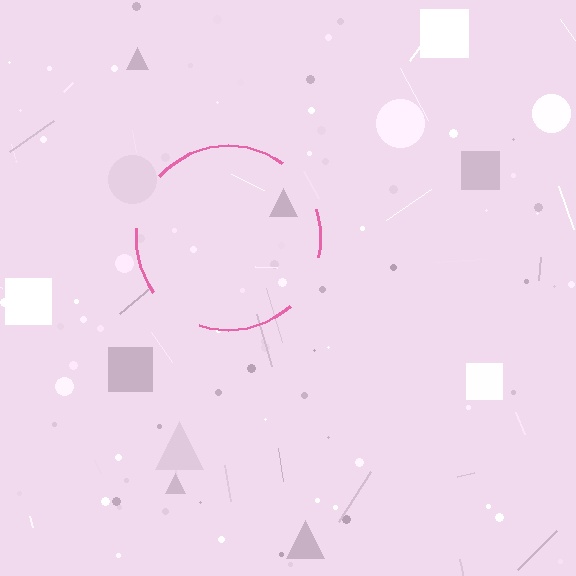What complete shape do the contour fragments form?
The contour fragments form a circle.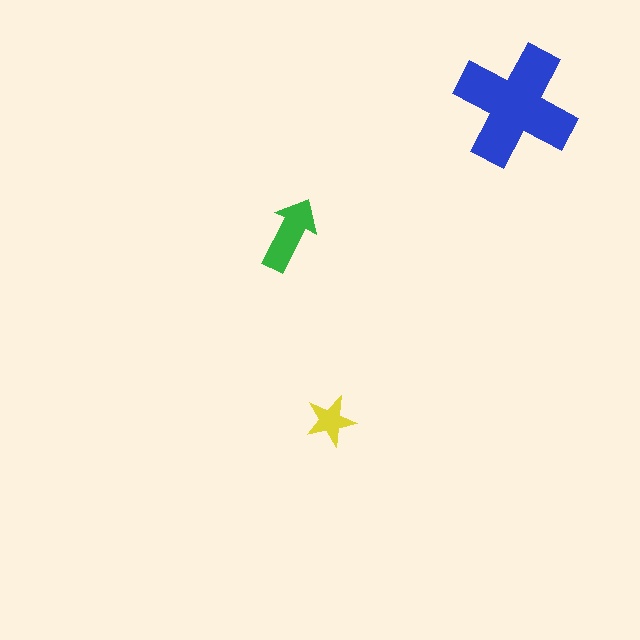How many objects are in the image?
There are 3 objects in the image.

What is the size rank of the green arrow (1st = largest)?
2nd.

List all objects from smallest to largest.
The yellow star, the green arrow, the blue cross.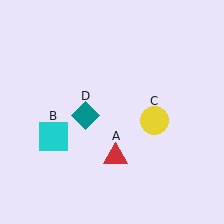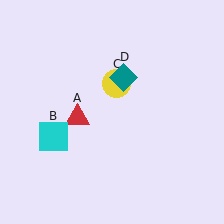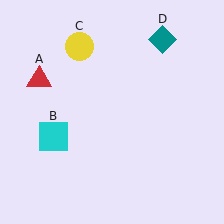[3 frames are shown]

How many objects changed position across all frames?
3 objects changed position: red triangle (object A), yellow circle (object C), teal diamond (object D).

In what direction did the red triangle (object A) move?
The red triangle (object A) moved up and to the left.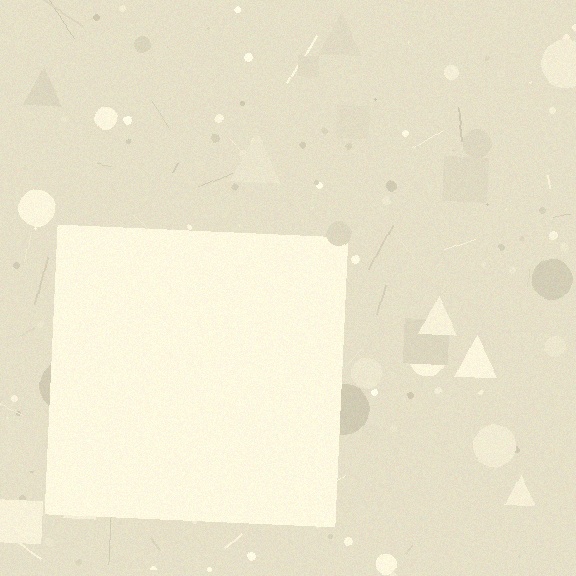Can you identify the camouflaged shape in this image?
The camouflaged shape is a square.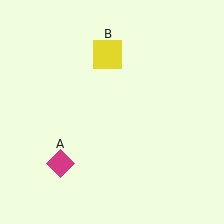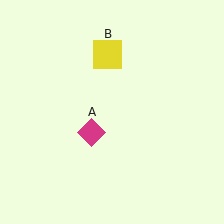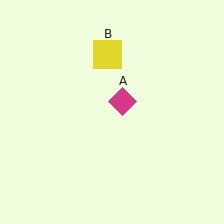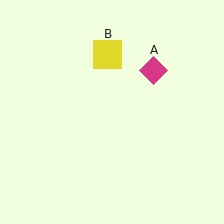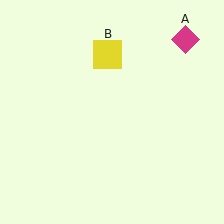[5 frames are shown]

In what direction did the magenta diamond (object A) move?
The magenta diamond (object A) moved up and to the right.